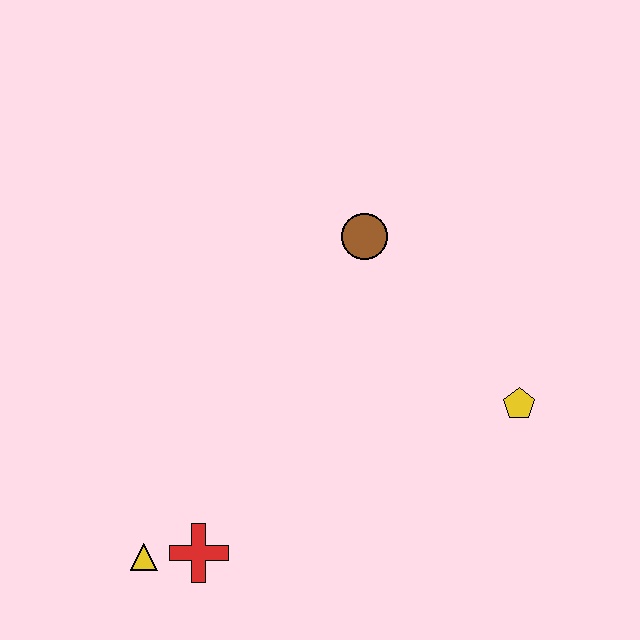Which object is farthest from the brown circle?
The yellow triangle is farthest from the brown circle.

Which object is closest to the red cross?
The yellow triangle is closest to the red cross.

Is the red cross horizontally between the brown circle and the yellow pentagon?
No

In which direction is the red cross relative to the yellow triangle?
The red cross is to the right of the yellow triangle.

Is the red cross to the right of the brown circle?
No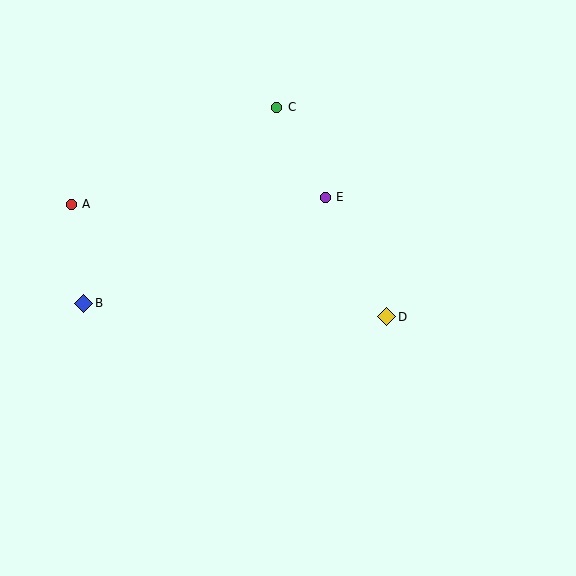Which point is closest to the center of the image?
Point E at (325, 197) is closest to the center.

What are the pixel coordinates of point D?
Point D is at (387, 317).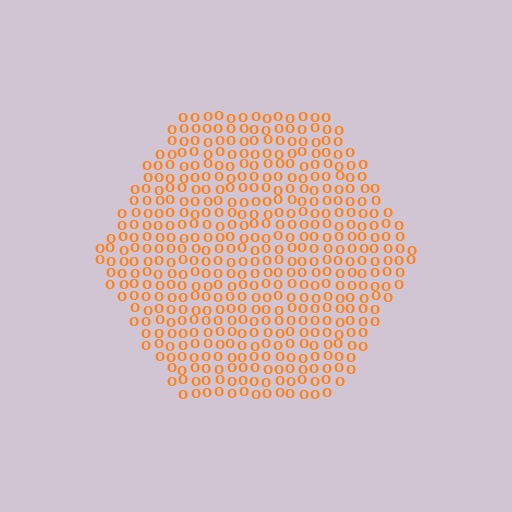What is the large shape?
The large shape is a hexagon.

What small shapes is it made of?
It is made of small letter O's.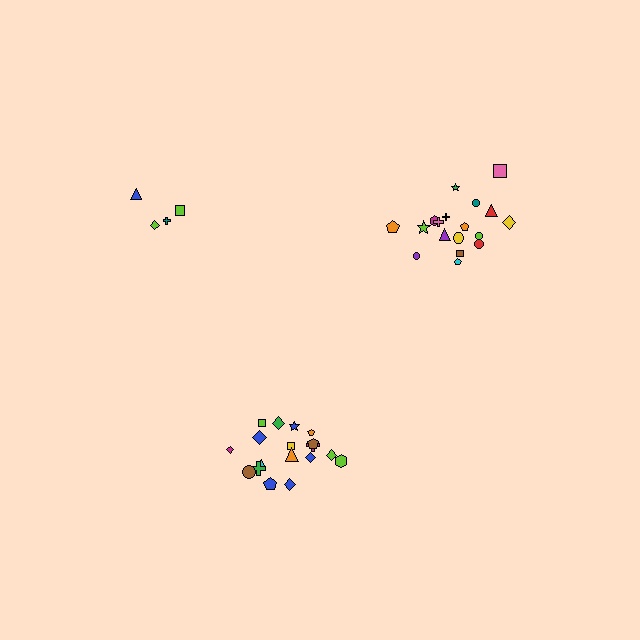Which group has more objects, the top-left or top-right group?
The top-right group.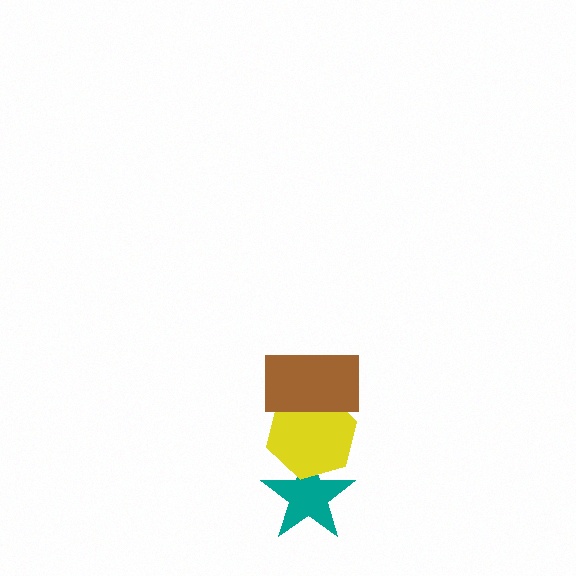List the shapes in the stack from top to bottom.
From top to bottom: the brown rectangle, the yellow hexagon, the teal star.